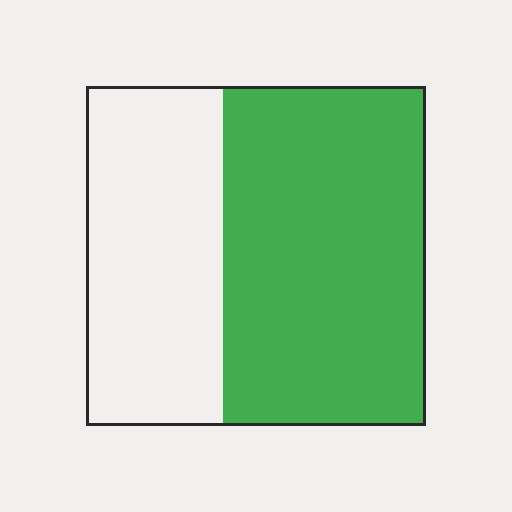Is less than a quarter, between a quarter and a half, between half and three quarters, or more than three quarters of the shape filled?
Between half and three quarters.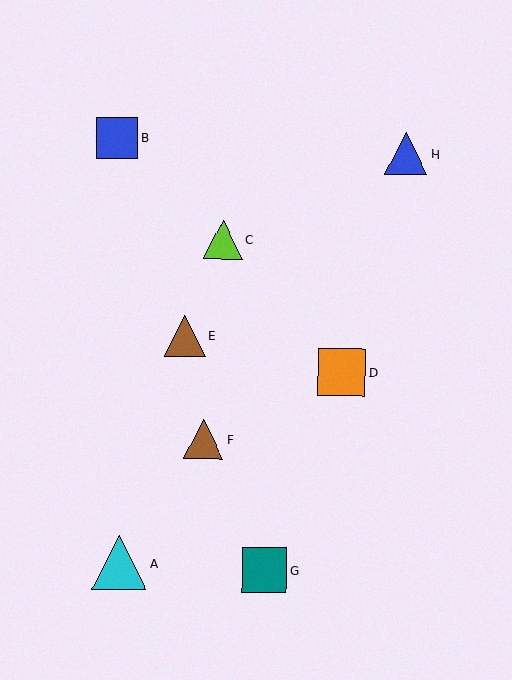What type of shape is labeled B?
Shape B is a blue square.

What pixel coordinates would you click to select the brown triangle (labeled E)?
Click at (185, 336) to select the brown triangle E.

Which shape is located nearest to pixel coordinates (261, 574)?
The teal square (labeled G) at (264, 570) is nearest to that location.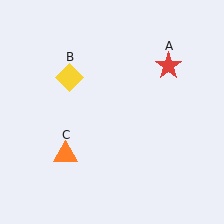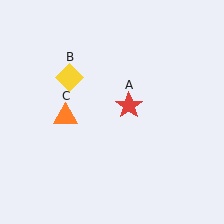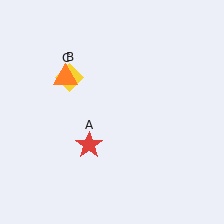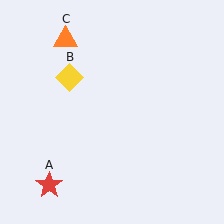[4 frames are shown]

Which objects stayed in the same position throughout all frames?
Yellow diamond (object B) remained stationary.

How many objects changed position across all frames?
2 objects changed position: red star (object A), orange triangle (object C).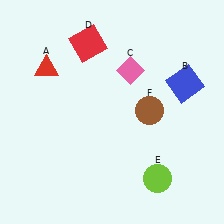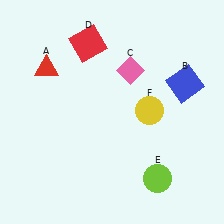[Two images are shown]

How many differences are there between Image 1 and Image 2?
There is 1 difference between the two images.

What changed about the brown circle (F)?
In Image 1, F is brown. In Image 2, it changed to yellow.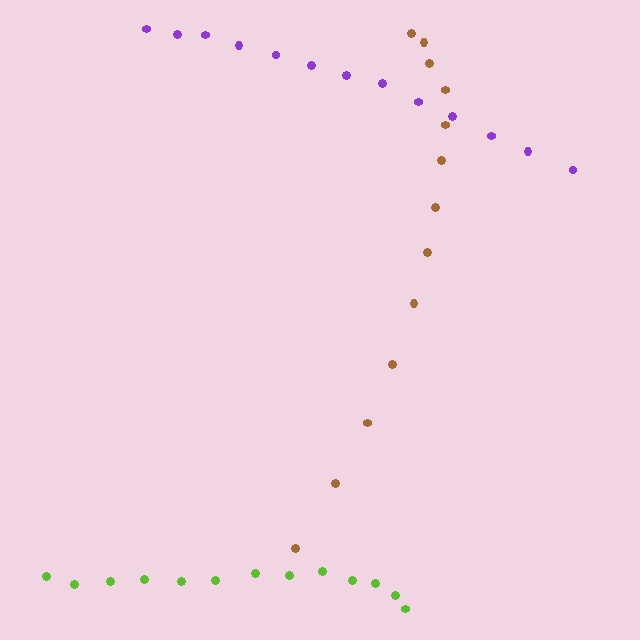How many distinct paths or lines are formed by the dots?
There are 3 distinct paths.